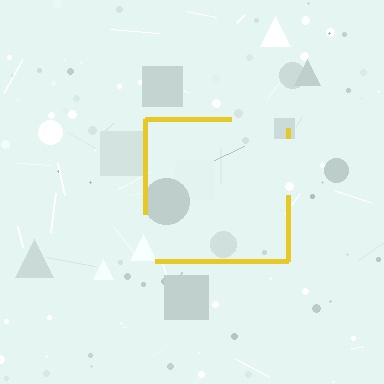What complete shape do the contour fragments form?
The contour fragments form a square.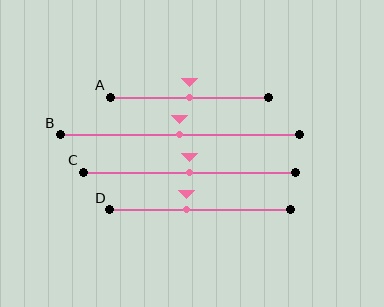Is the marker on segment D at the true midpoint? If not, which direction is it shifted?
No, the marker on segment D is shifted to the left by about 7% of the segment length.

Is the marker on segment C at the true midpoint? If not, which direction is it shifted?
Yes, the marker on segment C is at the true midpoint.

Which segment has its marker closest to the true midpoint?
Segment A has its marker closest to the true midpoint.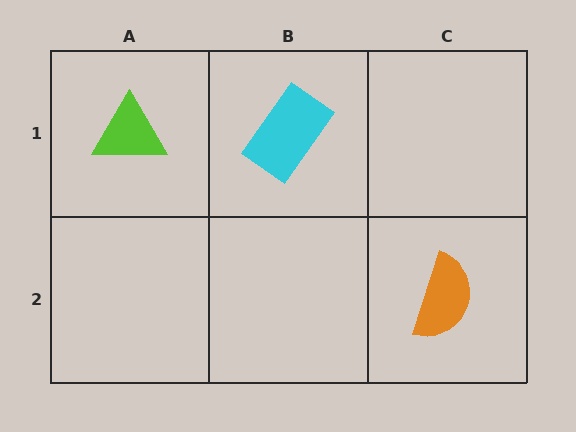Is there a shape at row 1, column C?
No, that cell is empty.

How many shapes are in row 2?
1 shape.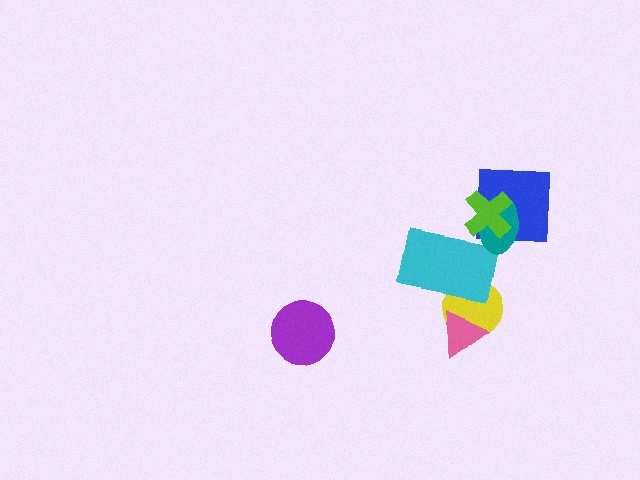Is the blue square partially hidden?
Yes, it is partially covered by another shape.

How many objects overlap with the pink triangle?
1 object overlaps with the pink triangle.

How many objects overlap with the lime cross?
2 objects overlap with the lime cross.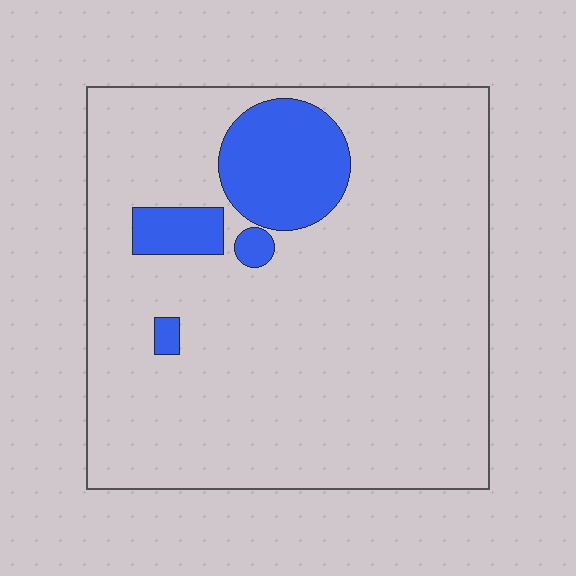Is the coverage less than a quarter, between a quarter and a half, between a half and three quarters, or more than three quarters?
Less than a quarter.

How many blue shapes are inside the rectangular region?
4.